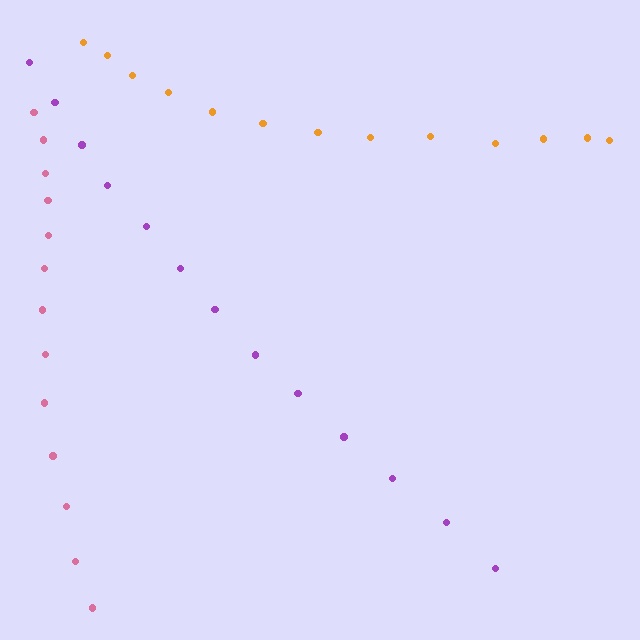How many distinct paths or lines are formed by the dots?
There are 3 distinct paths.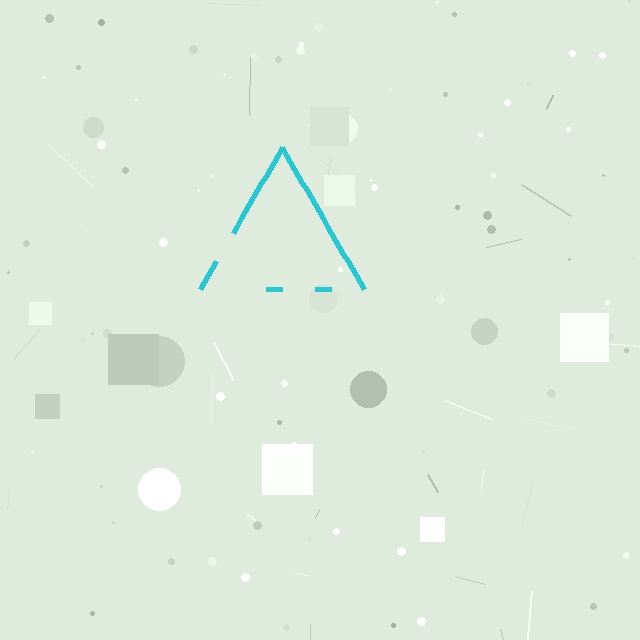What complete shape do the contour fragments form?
The contour fragments form a triangle.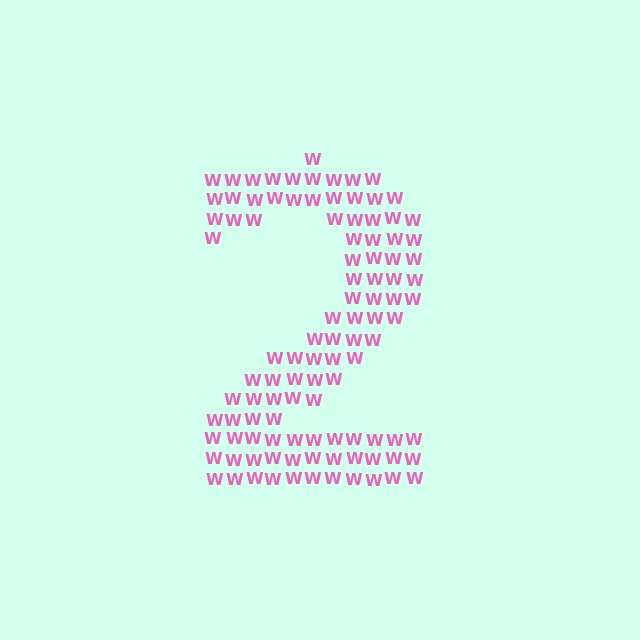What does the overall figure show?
The overall figure shows the digit 2.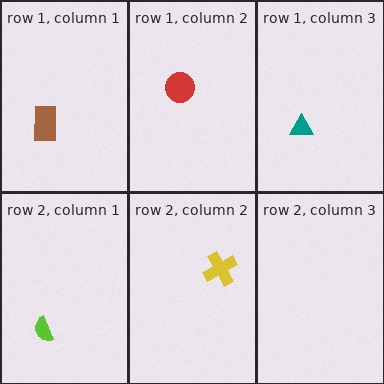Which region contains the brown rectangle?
The row 1, column 1 region.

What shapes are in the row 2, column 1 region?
The lime semicircle.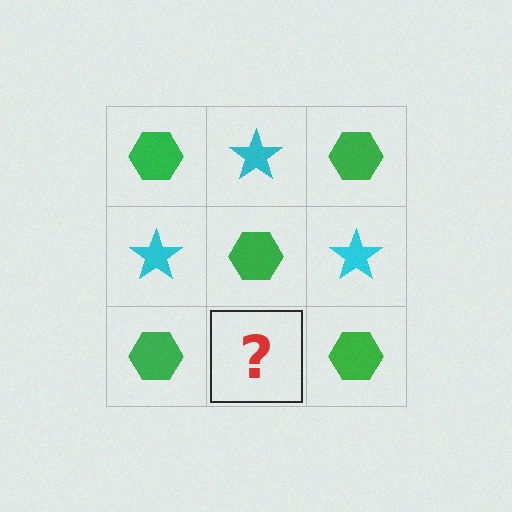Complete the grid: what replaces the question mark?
The question mark should be replaced with a cyan star.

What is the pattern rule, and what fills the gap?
The rule is that it alternates green hexagon and cyan star in a checkerboard pattern. The gap should be filled with a cyan star.